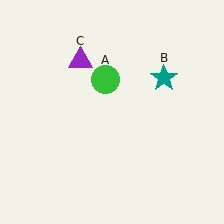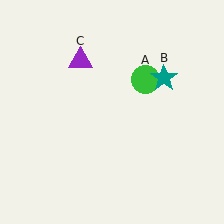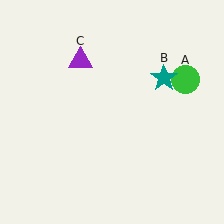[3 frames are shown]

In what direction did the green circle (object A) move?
The green circle (object A) moved right.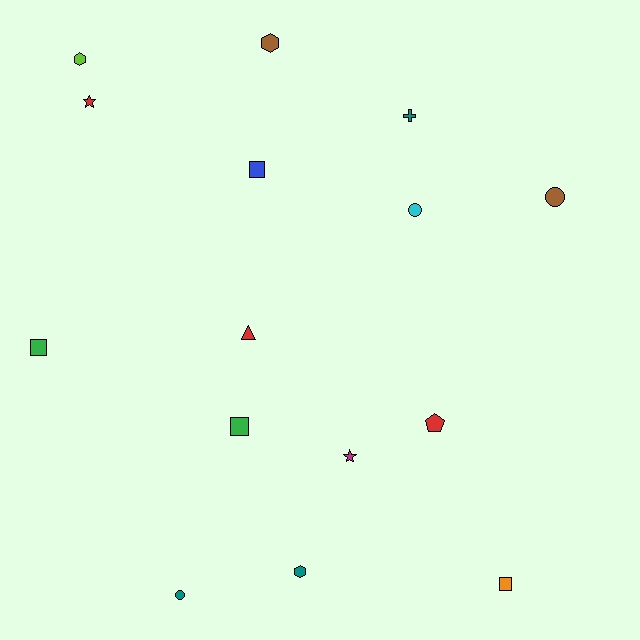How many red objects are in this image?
There are 3 red objects.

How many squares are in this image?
There are 4 squares.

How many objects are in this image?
There are 15 objects.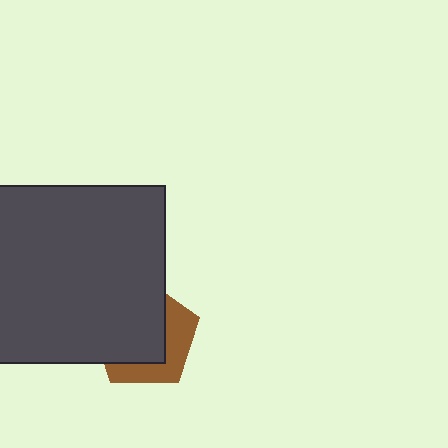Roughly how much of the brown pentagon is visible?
A small part of it is visible (roughly 39%).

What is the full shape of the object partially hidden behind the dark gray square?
The partially hidden object is a brown pentagon.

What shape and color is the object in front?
The object in front is a dark gray square.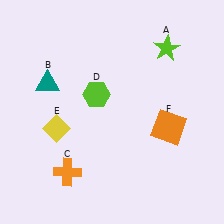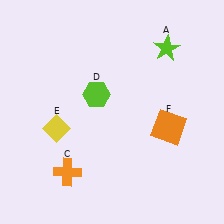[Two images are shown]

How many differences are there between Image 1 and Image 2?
There is 1 difference between the two images.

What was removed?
The teal triangle (B) was removed in Image 2.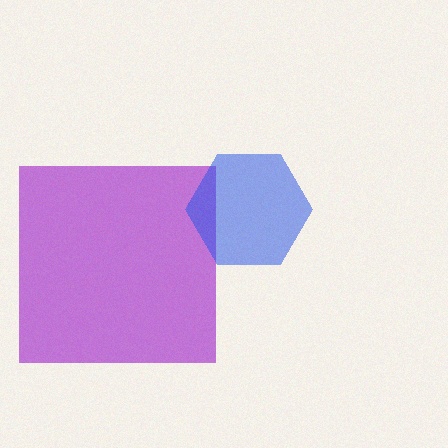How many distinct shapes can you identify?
There are 2 distinct shapes: a purple square, a blue hexagon.